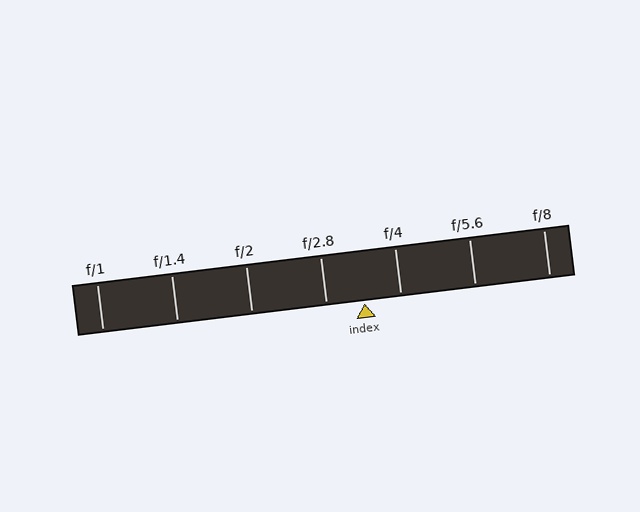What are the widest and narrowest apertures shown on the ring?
The widest aperture shown is f/1 and the narrowest is f/8.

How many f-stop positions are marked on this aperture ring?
There are 7 f-stop positions marked.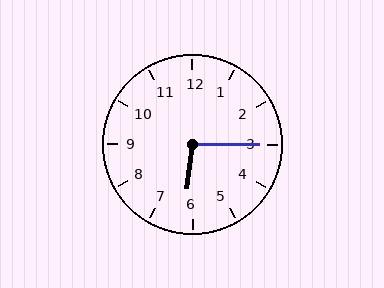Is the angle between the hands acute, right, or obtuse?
It is obtuse.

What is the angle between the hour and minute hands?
Approximately 98 degrees.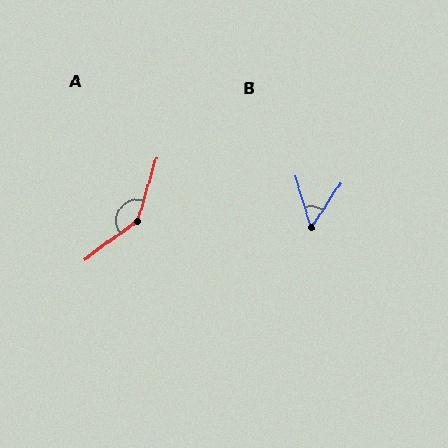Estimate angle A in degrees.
Approximately 143 degrees.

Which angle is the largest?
A, at approximately 143 degrees.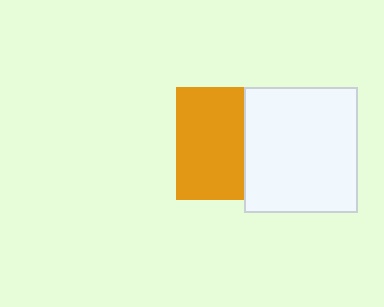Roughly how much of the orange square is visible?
About half of it is visible (roughly 60%).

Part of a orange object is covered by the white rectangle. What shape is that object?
It is a square.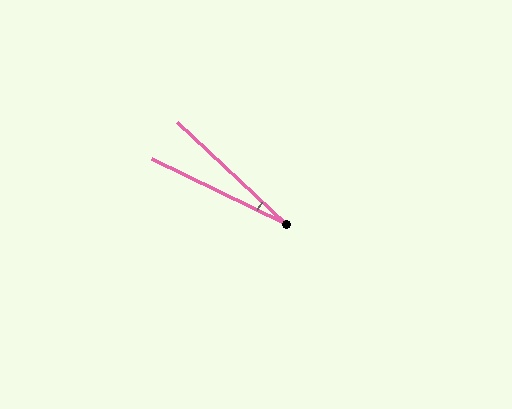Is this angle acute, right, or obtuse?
It is acute.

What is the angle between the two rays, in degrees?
Approximately 17 degrees.